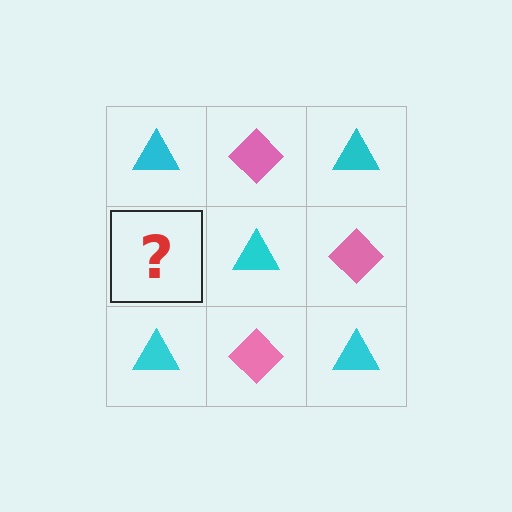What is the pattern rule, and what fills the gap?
The rule is that it alternates cyan triangle and pink diamond in a checkerboard pattern. The gap should be filled with a pink diamond.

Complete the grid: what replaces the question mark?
The question mark should be replaced with a pink diamond.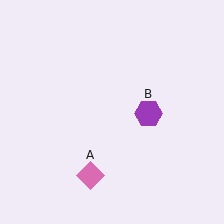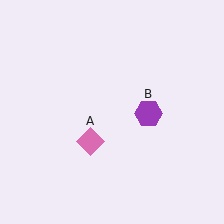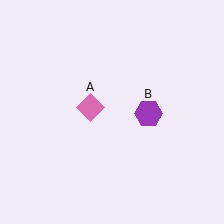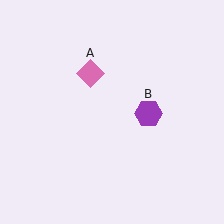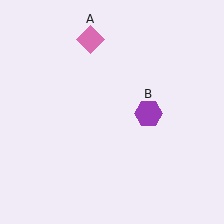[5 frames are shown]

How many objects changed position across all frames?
1 object changed position: pink diamond (object A).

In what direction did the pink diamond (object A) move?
The pink diamond (object A) moved up.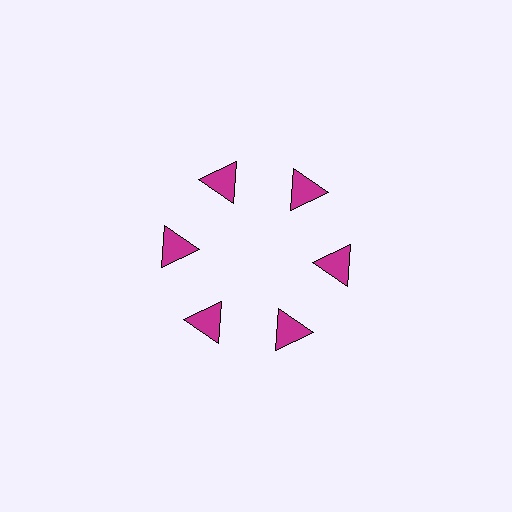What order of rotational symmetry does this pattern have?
This pattern has 6-fold rotational symmetry.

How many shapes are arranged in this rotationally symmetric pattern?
There are 6 shapes, arranged in 6 groups of 1.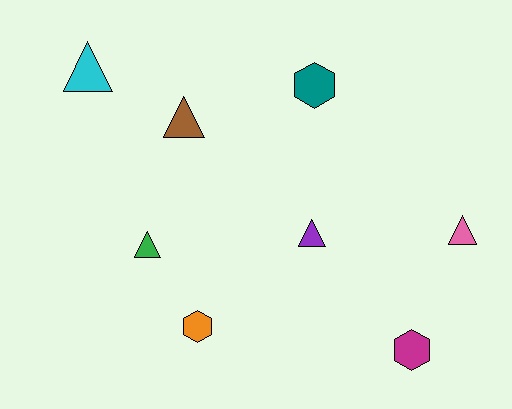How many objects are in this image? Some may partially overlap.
There are 8 objects.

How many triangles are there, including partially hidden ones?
There are 5 triangles.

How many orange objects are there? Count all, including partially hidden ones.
There is 1 orange object.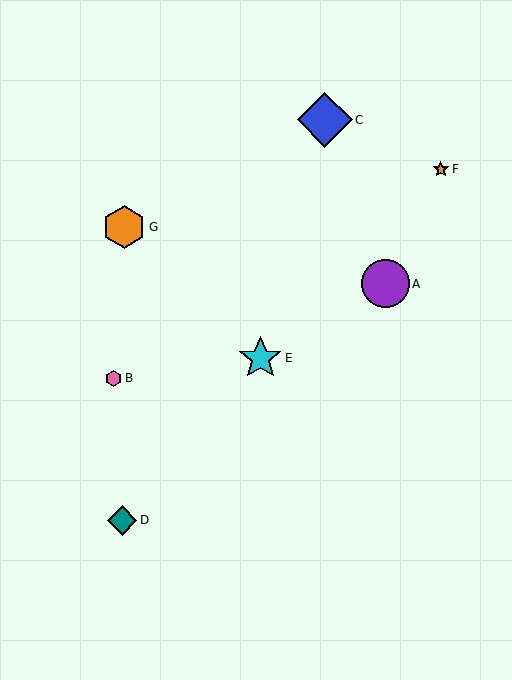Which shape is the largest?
The blue diamond (labeled C) is the largest.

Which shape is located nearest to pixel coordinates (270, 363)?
The cyan star (labeled E) at (260, 358) is nearest to that location.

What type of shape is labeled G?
Shape G is an orange hexagon.